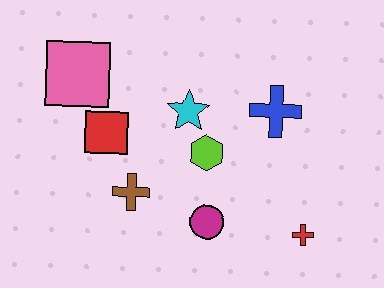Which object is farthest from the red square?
The red cross is farthest from the red square.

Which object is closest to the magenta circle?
The lime hexagon is closest to the magenta circle.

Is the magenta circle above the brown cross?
No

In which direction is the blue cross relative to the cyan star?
The blue cross is to the right of the cyan star.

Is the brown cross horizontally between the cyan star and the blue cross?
No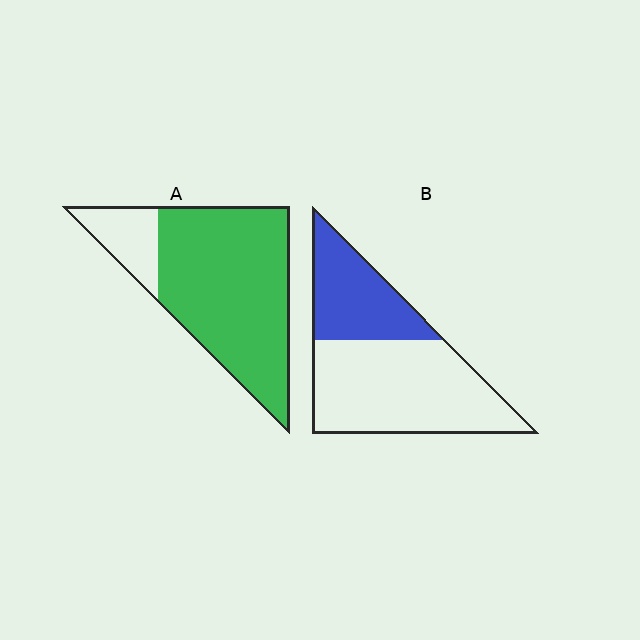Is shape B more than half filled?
No.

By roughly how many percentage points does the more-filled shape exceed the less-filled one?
By roughly 45 percentage points (A over B).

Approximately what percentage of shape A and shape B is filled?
A is approximately 80% and B is approximately 35%.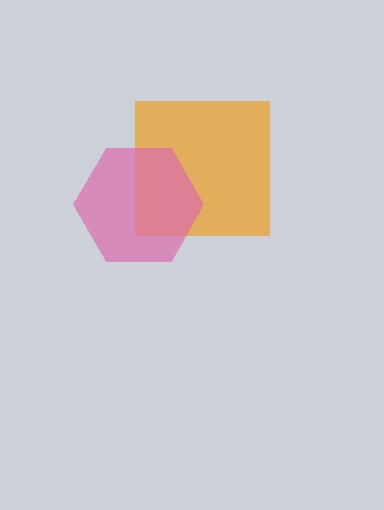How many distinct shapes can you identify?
There are 2 distinct shapes: an orange square, a pink hexagon.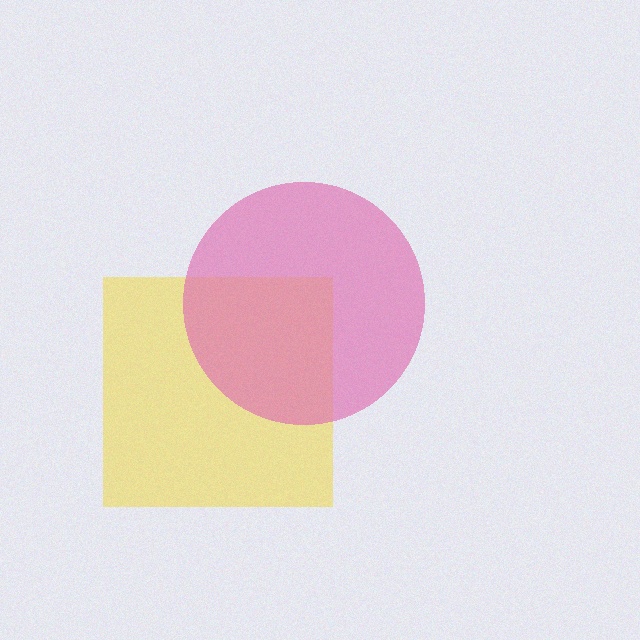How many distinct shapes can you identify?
There are 2 distinct shapes: a yellow square, a pink circle.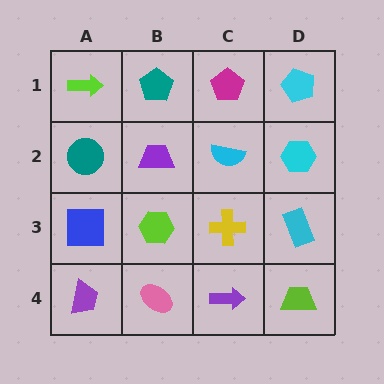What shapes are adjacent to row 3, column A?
A teal circle (row 2, column A), a purple trapezoid (row 4, column A), a lime hexagon (row 3, column B).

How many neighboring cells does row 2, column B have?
4.